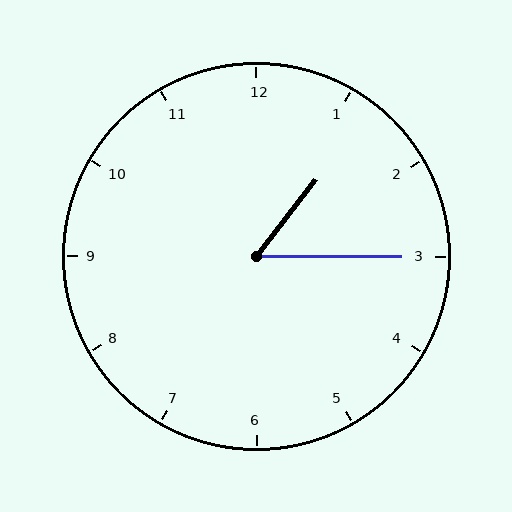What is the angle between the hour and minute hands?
Approximately 52 degrees.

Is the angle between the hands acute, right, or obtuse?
It is acute.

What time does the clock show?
1:15.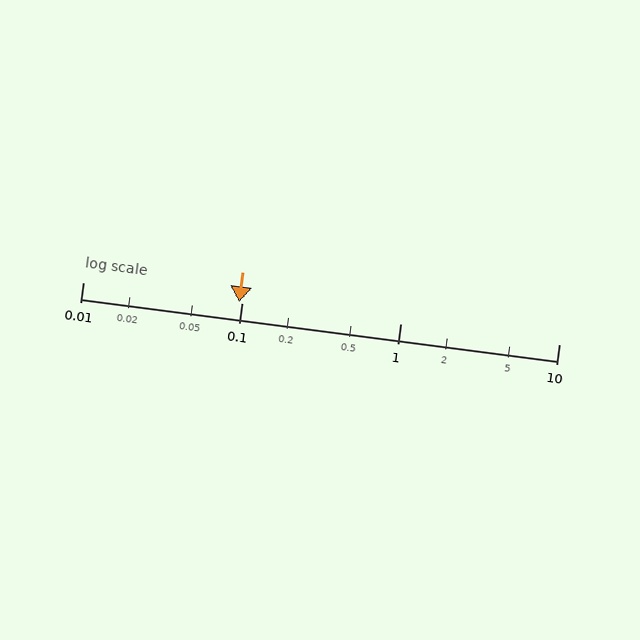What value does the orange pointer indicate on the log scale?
The pointer indicates approximately 0.096.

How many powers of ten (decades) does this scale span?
The scale spans 3 decades, from 0.01 to 10.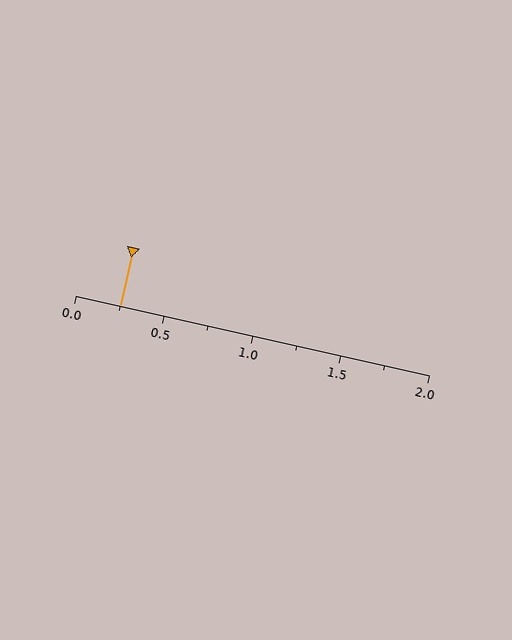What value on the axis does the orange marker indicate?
The marker indicates approximately 0.25.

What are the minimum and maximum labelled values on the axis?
The axis runs from 0.0 to 2.0.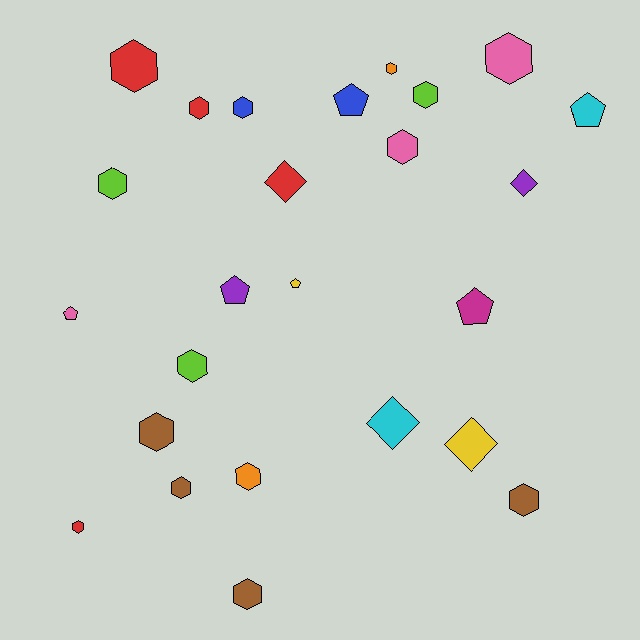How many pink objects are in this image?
There are 3 pink objects.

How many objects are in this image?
There are 25 objects.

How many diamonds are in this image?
There are 4 diamonds.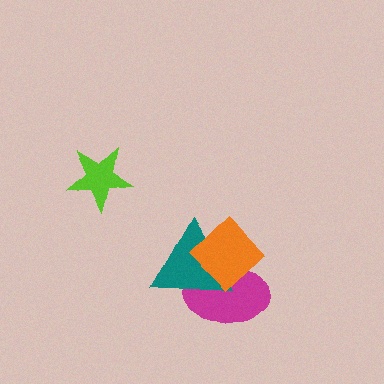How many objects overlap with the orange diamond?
2 objects overlap with the orange diamond.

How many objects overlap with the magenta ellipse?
2 objects overlap with the magenta ellipse.